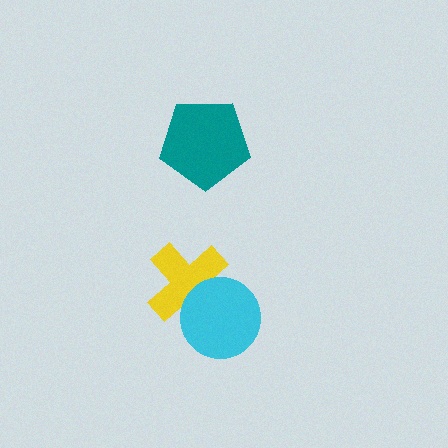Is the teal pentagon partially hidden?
No, no other shape covers it.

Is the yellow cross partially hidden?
Yes, it is partially covered by another shape.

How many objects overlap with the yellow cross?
1 object overlaps with the yellow cross.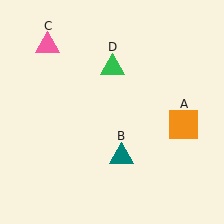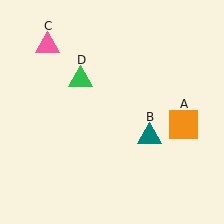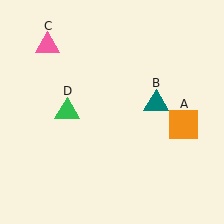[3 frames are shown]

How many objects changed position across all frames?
2 objects changed position: teal triangle (object B), green triangle (object D).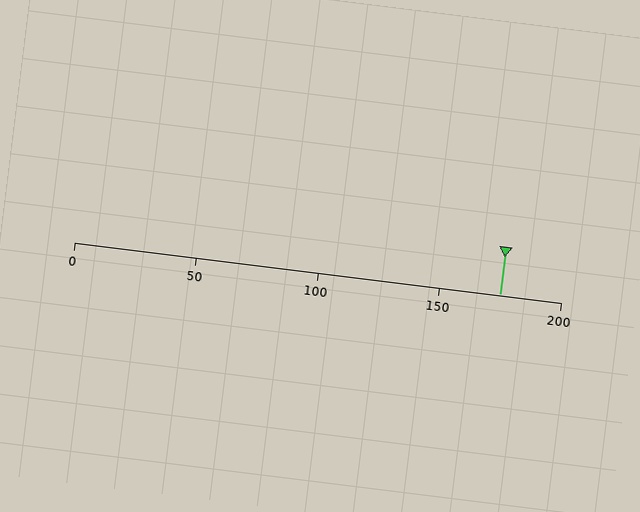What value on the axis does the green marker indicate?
The marker indicates approximately 175.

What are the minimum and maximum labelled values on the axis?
The axis runs from 0 to 200.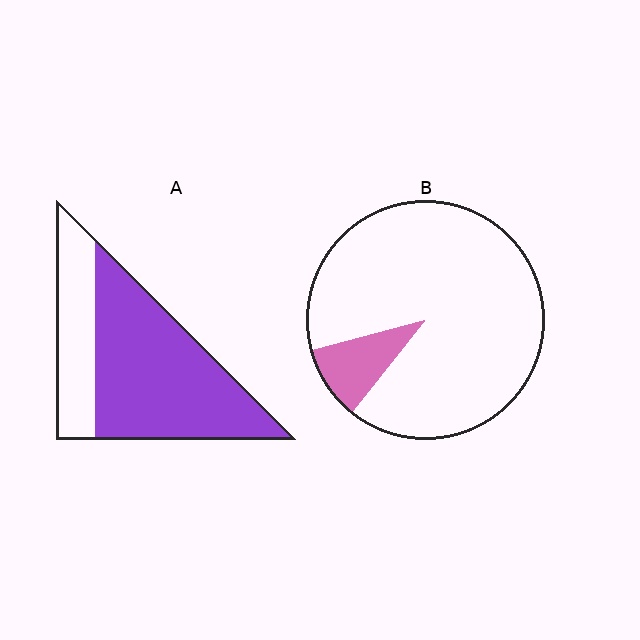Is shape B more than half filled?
No.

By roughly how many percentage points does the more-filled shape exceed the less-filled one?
By roughly 60 percentage points (A over B).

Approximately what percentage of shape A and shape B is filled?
A is approximately 70% and B is approximately 10%.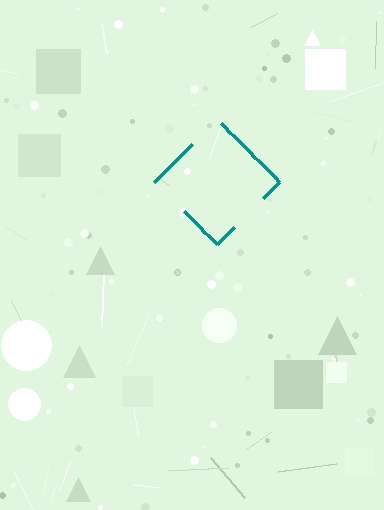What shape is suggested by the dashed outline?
The dashed outline suggests a diamond.